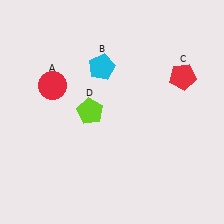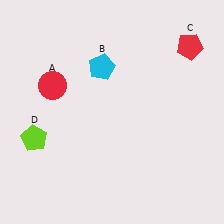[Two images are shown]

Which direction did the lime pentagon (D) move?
The lime pentagon (D) moved left.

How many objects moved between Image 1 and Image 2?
2 objects moved between the two images.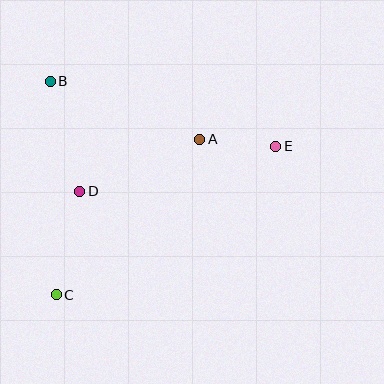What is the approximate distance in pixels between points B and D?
The distance between B and D is approximately 114 pixels.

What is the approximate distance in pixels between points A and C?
The distance between A and C is approximately 212 pixels.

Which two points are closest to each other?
Points A and E are closest to each other.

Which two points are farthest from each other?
Points C and E are farthest from each other.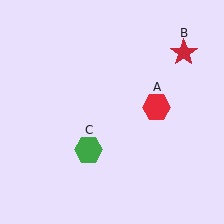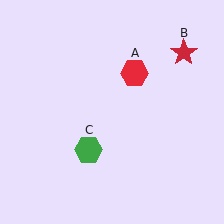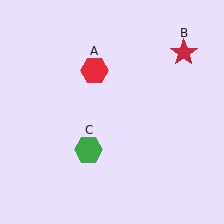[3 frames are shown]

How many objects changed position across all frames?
1 object changed position: red hexagon (object A).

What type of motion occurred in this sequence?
The red hexagon (object A) rotated counterclockwise around the center of the scene.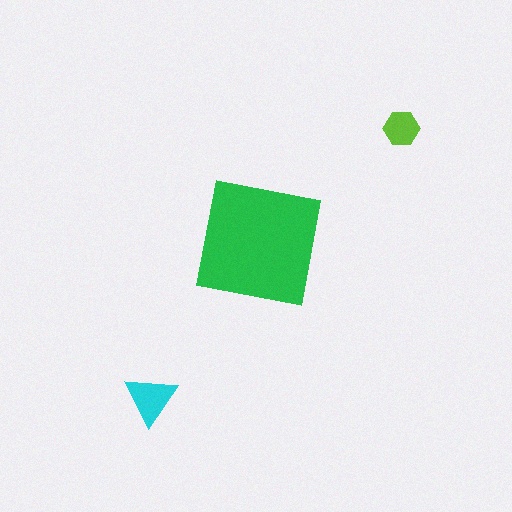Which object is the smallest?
The lime hexagon.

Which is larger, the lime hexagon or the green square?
The green square.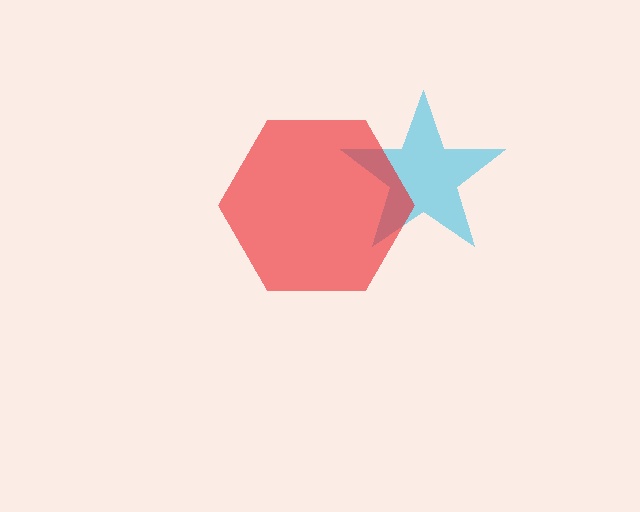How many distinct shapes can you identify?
There are 2 distinct shapes: a cyan star, a red hexagon.